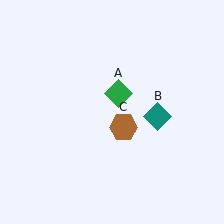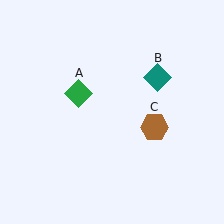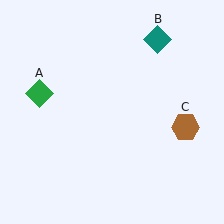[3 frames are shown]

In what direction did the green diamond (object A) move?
The green diamond (object A) moved left.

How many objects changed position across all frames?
3 objects changed position: green diamond (object A), teal diamond (object B), brown hexagon (object C).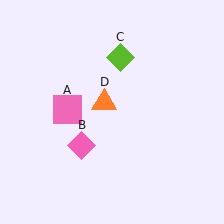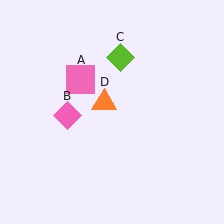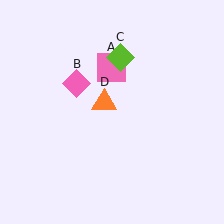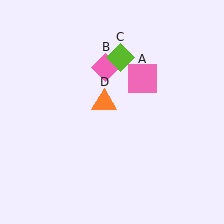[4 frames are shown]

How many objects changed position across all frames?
2 objects changed position: pink square (object A), pink diamond (object B).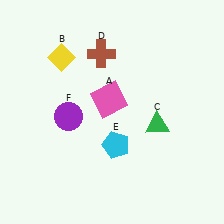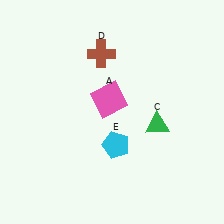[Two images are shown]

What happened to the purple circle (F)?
The purple circle (F) was removed in Image 2. It was in the bottom-left area of Image 1.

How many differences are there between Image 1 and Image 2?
There are 2 differences between the two images.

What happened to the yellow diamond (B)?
The yellow diamond (B) was removed in Image 2. It was in the top-left area of Image 1.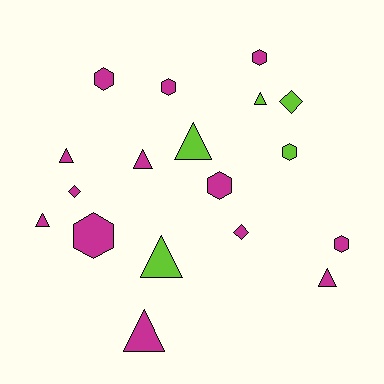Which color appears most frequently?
Magenta, with 13 objects.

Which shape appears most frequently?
Triangle, with 8 objects.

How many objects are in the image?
There are 18 objects.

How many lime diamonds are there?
There is 1 lime diamond.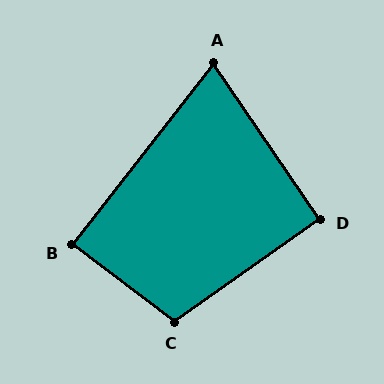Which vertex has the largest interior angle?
C, at approximately 108 degrees.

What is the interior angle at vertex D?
Approximately 91 degrees (approximately right).